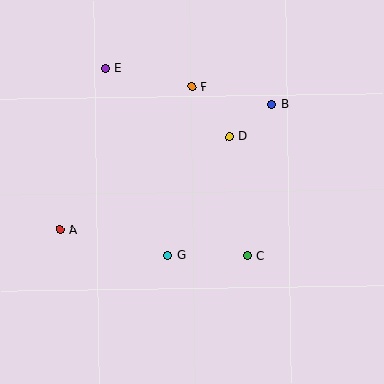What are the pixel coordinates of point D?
Point D is at (229, 137).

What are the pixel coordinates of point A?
Point A is at (60, 230).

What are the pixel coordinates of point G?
Point G is at (168, 256).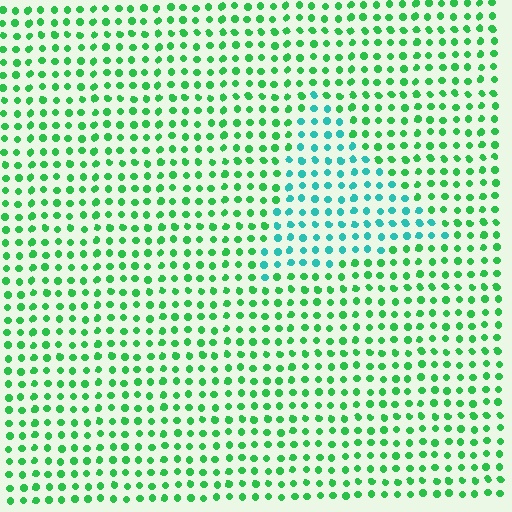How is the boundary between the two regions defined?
The boundary is defined purely by a slight shift in hue (about 42 degrees). Spacing, size, and orientation are identical on both sides.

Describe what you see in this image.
The image is filled with small green elements in a uniform arrangement. A triangle-shaped region is visible where the elements are tinted to a slightly different hue, forming a subtle color boundary.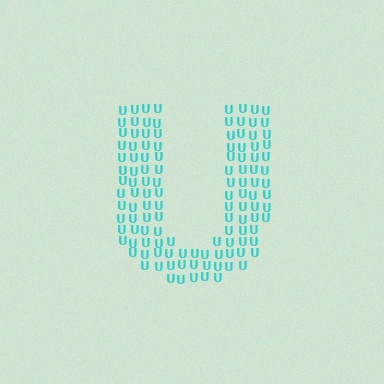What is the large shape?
The large shape is the letter U.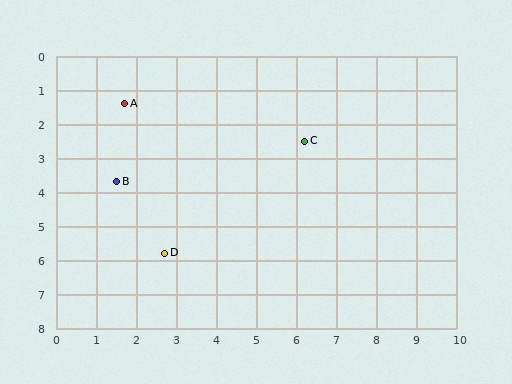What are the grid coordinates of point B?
Point B is at approximately (1.5, 3.7).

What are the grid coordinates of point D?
Point D is at approximately (2.7, 5.8).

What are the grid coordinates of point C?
Point C is at approximately (6.2, 2.5).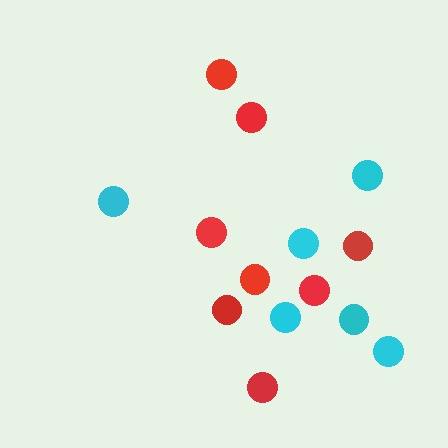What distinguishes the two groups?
There are 2 groups: one group of red circles (8) and one group of cyan circles (6).